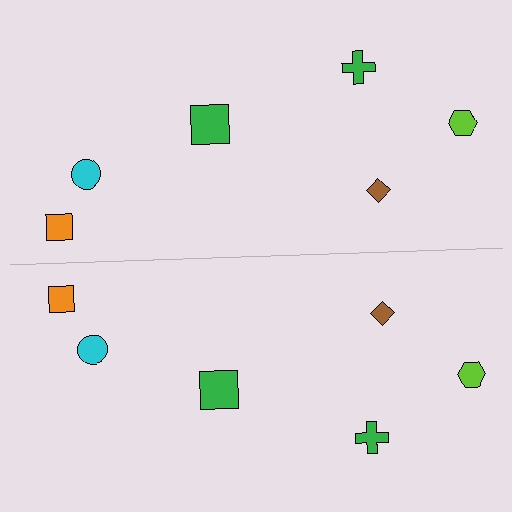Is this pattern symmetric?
Yes, this pattern has bilateral (reflection) symmetry.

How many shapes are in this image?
There are 12 shapes in this image.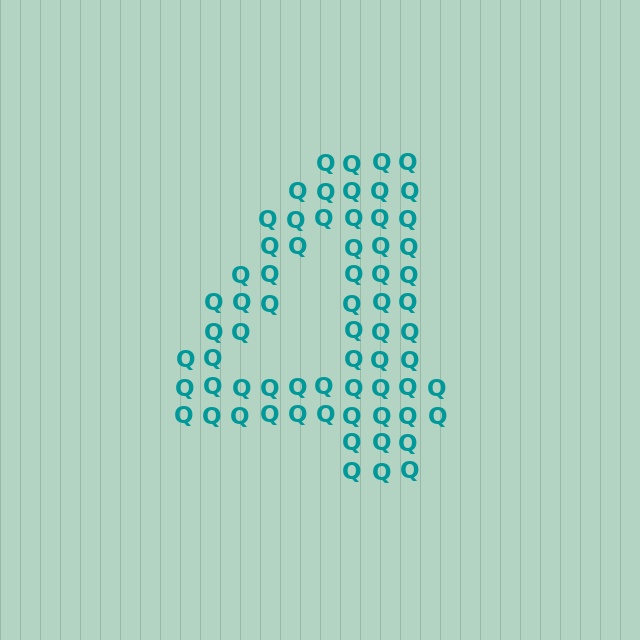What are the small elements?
The small elements are letter Q's.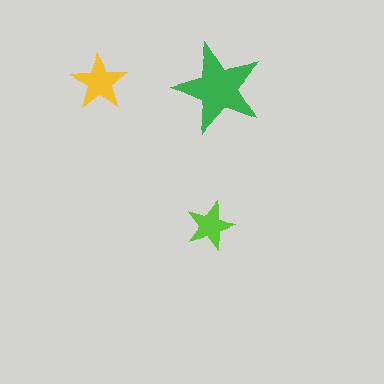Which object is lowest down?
The lime star is bottommost.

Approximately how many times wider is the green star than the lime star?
About 2 times wider.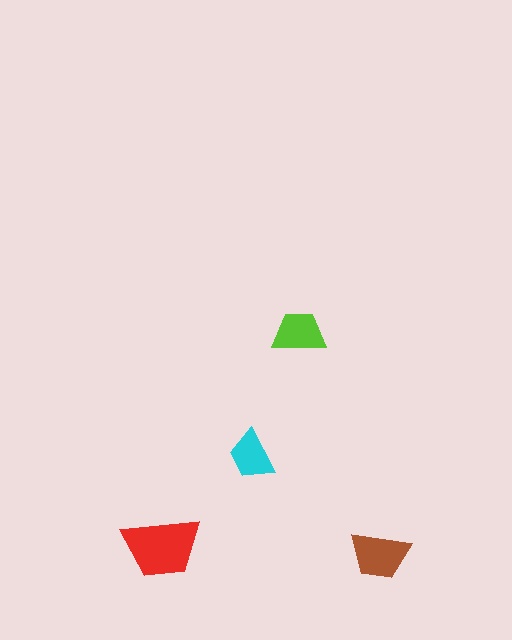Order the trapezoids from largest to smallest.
the red one, the brown one, the lime one, the cyan one.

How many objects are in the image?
There are 4 objects in the image.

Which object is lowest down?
The brown trapezoid is bottommost.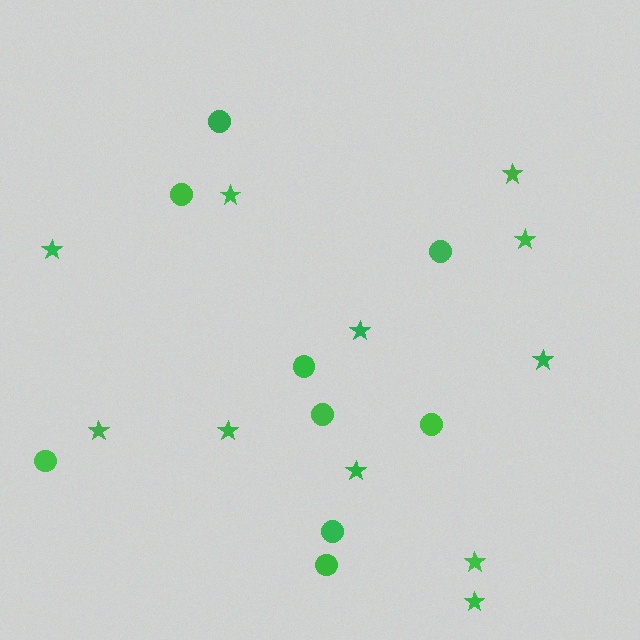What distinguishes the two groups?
There are 2 groups: one group of stars (11) and one group of circles (9).